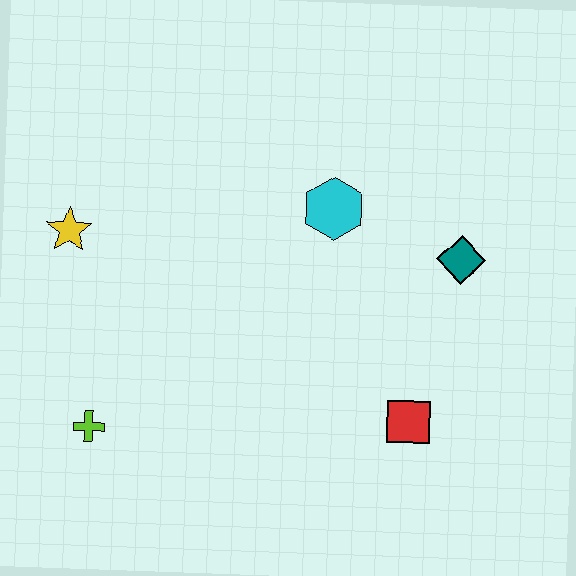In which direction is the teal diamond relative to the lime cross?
The teal diamond is to the right of the lime cross.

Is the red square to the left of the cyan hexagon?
No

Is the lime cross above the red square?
No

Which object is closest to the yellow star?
The lime cross is closest to the yellow star.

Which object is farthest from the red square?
The yellow star is farthest from the red square.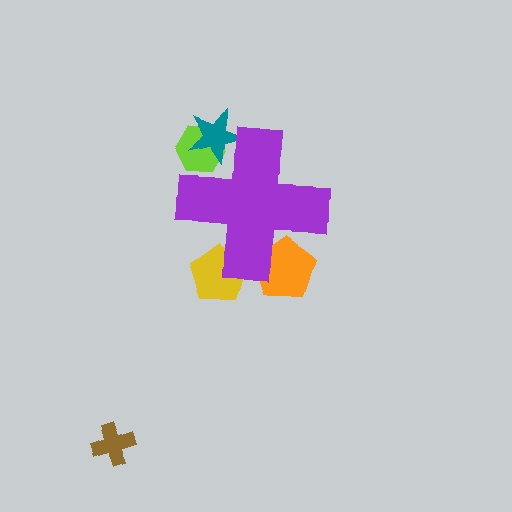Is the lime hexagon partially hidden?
Yes, the lime hexagon is partially hidden behind the purple cross.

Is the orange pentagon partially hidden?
Yes, the orange pentagon is partially hidden behind the purple cross.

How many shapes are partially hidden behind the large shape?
4 shapes are partially hidden.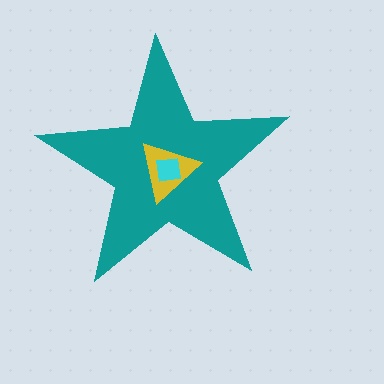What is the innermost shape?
The cyan square.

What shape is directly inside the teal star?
The yellow triangle.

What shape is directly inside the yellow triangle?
The cyan square.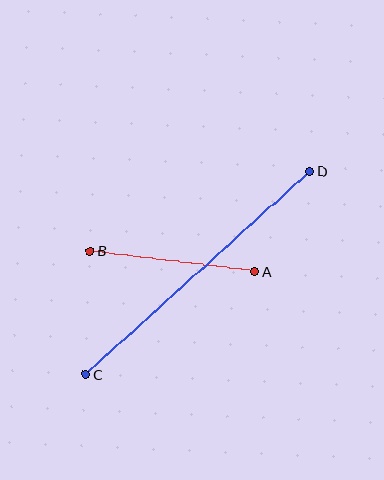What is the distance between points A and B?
The distance is approximately 166 pixels.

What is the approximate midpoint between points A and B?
The midpoint is at approximately (173, 261) pixels.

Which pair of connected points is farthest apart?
Points C and D are farthest apart.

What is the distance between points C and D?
The distance is approximately 302 pixels.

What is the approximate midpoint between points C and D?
The midpoint is at approximately (198, 273) pixels.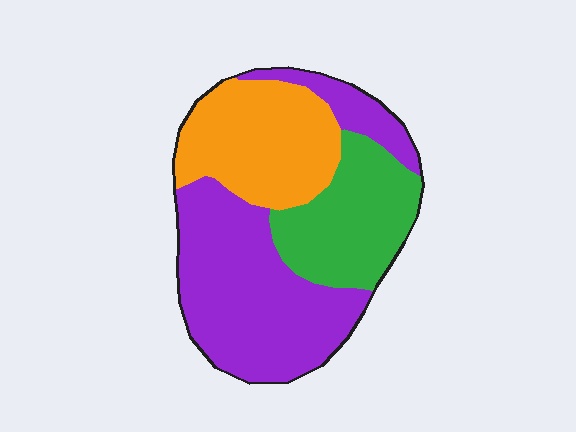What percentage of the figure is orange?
Orange takes up about one quarter (1/4) of the figure.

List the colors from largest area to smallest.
From largest to smallest: purple, orange, green.